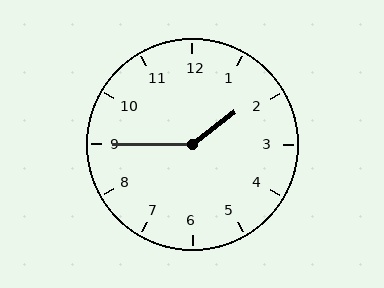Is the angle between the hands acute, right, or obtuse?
It is obtuse.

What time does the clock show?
1:45.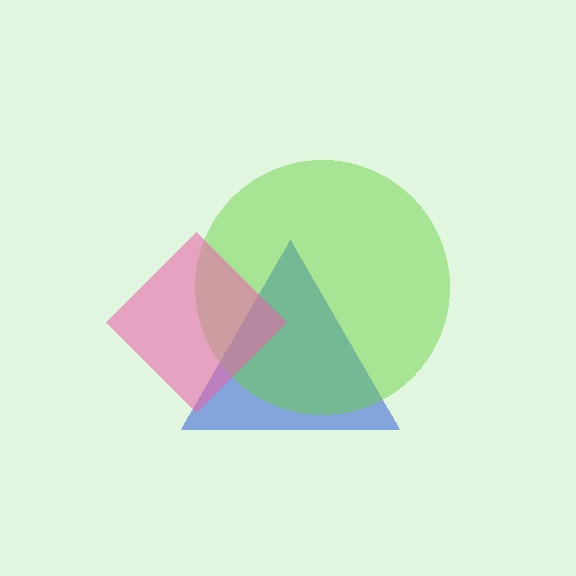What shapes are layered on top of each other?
The layered shapes are: a blue triangle, a lime circle, a pink diamond.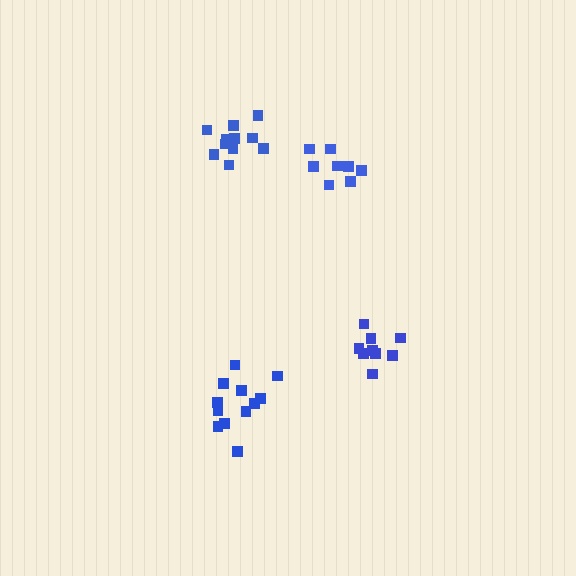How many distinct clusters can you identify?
There are 4 distinct clusters.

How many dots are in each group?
Group 1: 9 dots, Group 2: 8 dots, Group 3: 12 dots, Group 4: 11 dots (40 total).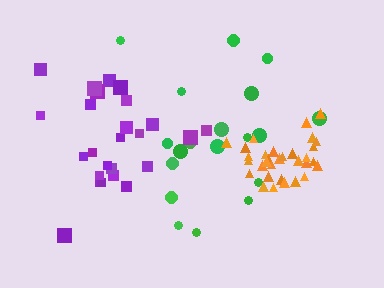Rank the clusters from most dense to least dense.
orange, purple, green.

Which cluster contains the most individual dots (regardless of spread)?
Orange (33).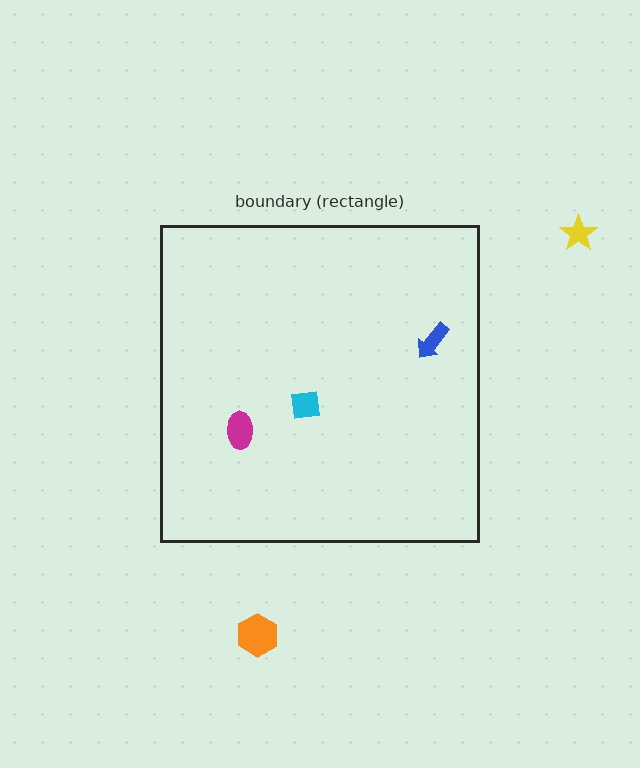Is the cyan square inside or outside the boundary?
Inside.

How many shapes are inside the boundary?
3 inside, 2 outside.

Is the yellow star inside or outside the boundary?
Outside.